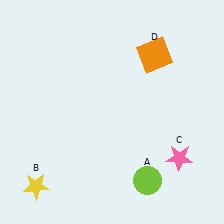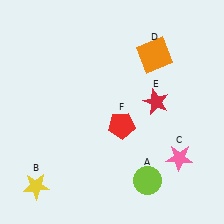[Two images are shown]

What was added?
A red star (E), a red pentagon (F) were added in Image 2.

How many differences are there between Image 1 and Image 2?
There are 2 differences between the two images.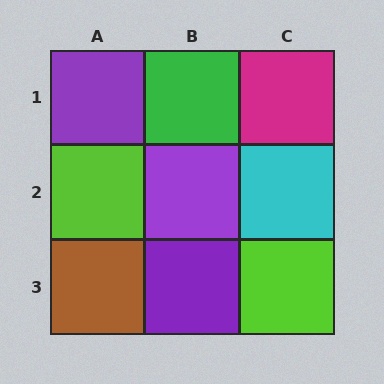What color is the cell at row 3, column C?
Lime.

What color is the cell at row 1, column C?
Magenta.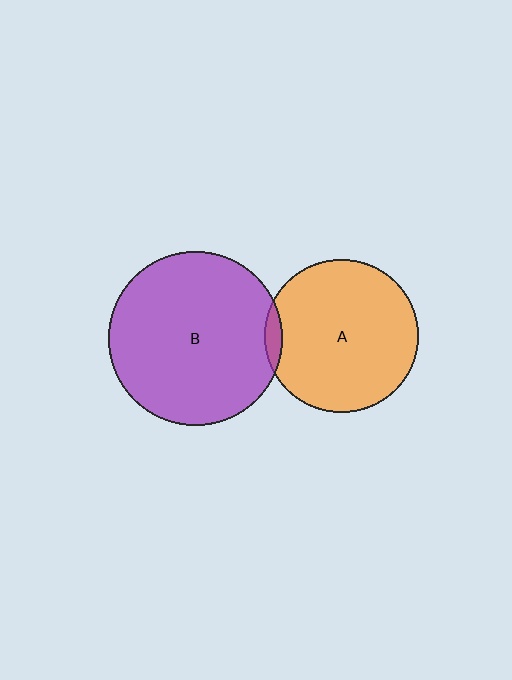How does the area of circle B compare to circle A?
Approximately 1.3 times.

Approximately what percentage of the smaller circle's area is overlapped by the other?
Approximately 5%.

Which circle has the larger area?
Circle B (purple).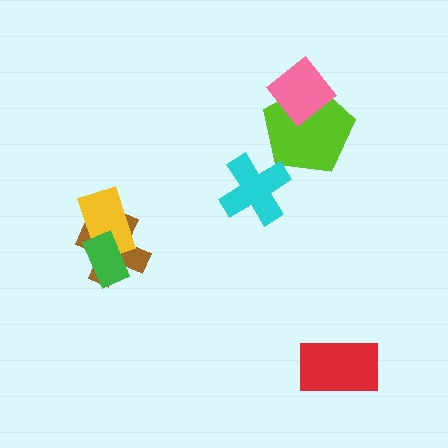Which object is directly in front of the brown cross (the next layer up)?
The yellow rectangle is directly in front of the brown cross.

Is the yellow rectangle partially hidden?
Yes, it is partially covered by another shape.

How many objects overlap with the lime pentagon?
1 object overlaps with the lime pentagon.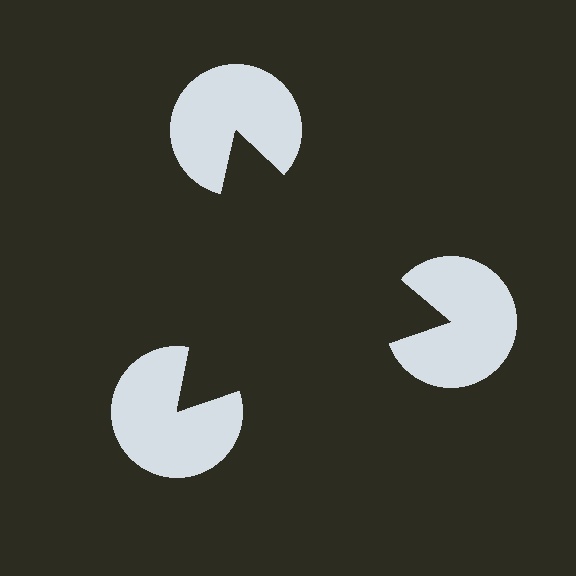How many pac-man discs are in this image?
There are 3 — one at each vertex of the illusory triangle.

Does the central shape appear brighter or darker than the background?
It typically appears slightly darker than the background, even though no actual brightness change is drawn.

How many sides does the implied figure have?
3 sides.